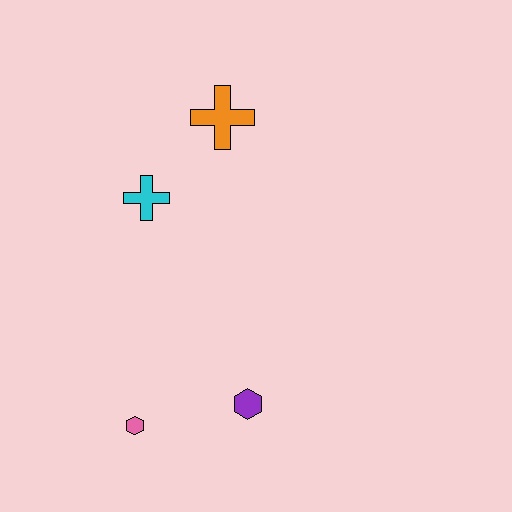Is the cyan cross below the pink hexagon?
No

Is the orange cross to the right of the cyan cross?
Yes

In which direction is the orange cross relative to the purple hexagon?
The orange cross is above the purple hexagon.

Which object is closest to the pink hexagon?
The purple hexagon is closest to the pink hexagon.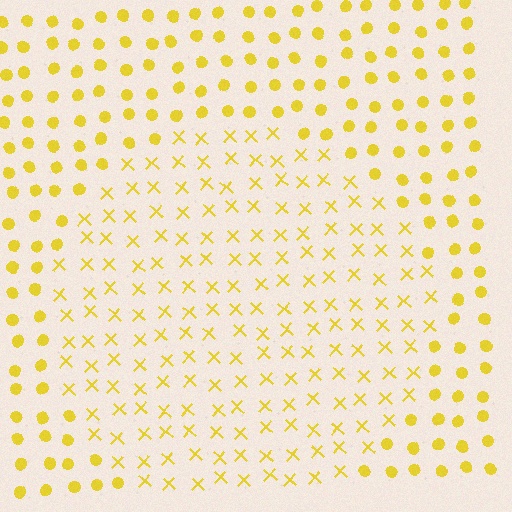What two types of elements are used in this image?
The image uses X marks inside the circle region and circles outside it.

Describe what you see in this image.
The image is filled with small yellow elements arranged in a uniform grid. A circle-shaped region contains X marks, while the surrounding area contains circles. The boundary is defined purely by the change in element shape.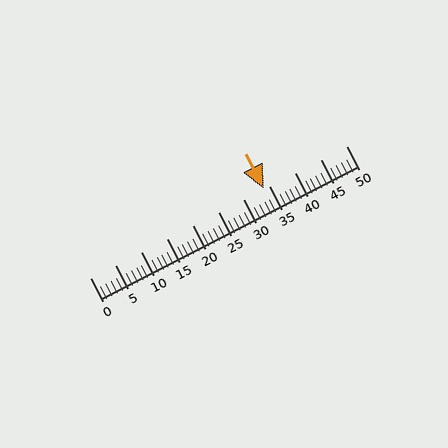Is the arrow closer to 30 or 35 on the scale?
The arrow is closer to 35.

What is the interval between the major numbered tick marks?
The major tick marks are spaced 5 units apart.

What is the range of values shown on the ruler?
The ruler shows values from 0 to 50.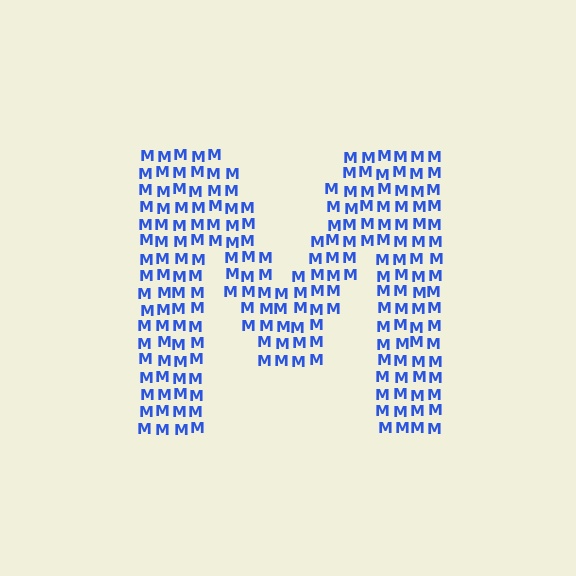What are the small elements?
The small elements are letter M's.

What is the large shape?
The large shape is the letter M.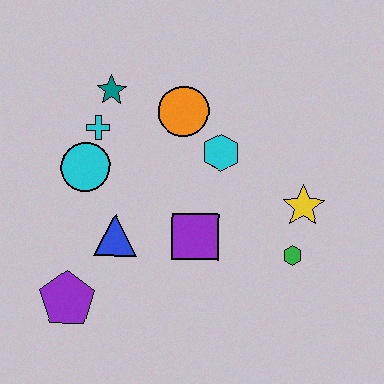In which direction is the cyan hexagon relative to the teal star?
The cyan hexagon is to the right of the teal star.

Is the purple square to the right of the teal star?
Yes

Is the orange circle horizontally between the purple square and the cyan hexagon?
No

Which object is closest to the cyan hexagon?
The orange circle is closest to the cyan hexagon.